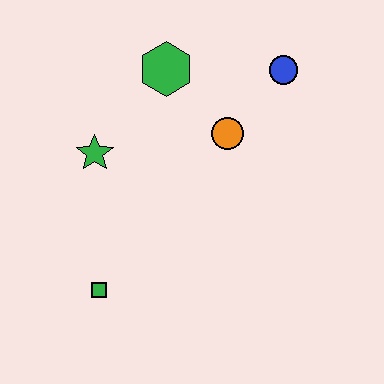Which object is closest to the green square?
The green star is closest to the green square.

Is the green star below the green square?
No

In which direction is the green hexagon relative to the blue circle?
The green hexagon is to the left of the blue circle.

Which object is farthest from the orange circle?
The green square is farthest from the orange circle.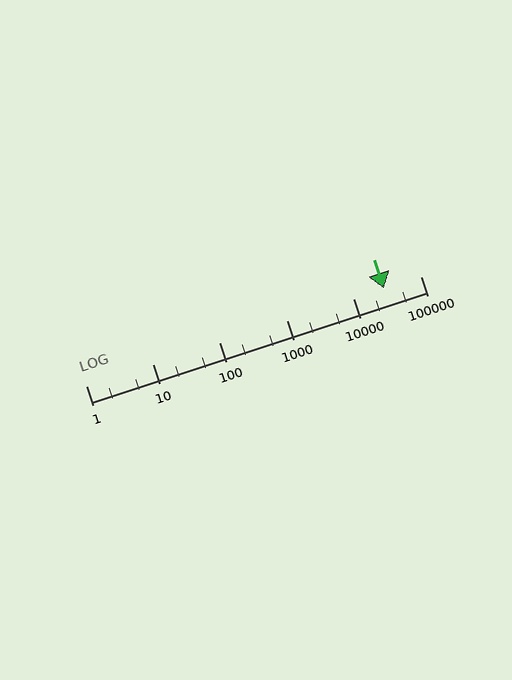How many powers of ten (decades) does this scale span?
The scale spans 5 decades, from 1 to 100000.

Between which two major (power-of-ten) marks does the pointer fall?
The pointer is between 10000 and 100000.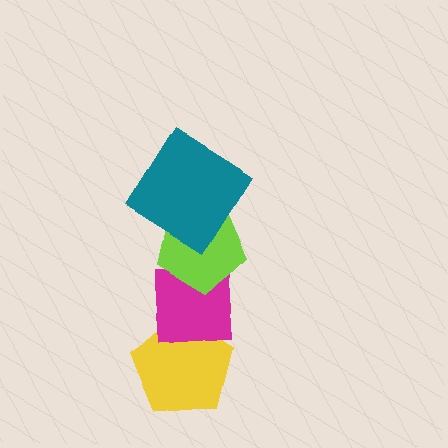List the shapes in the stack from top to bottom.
From top to bottom: the teal diamond, the lime pentagon, the magenta square, the yellow pentagon.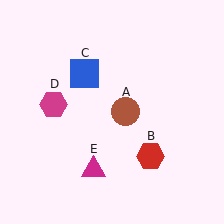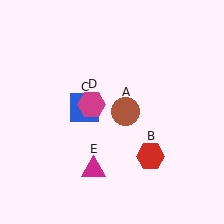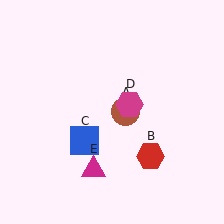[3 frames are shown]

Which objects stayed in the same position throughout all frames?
Brown circle (object A) and red hexagon (object B) and magenta triangle (object E) remained stationary.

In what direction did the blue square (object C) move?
The blue square (object C) moved down.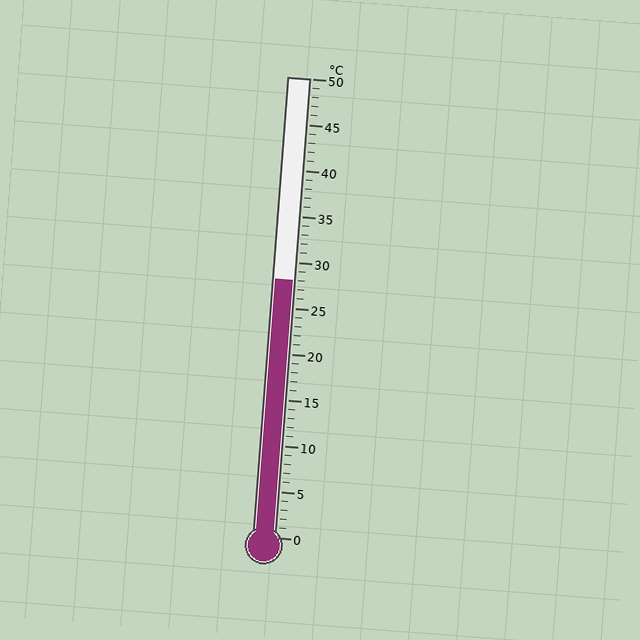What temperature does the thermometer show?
The thermometer shows approximately 28°C.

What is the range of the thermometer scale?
The thermometer scale ranges from 0°C to 50°C.